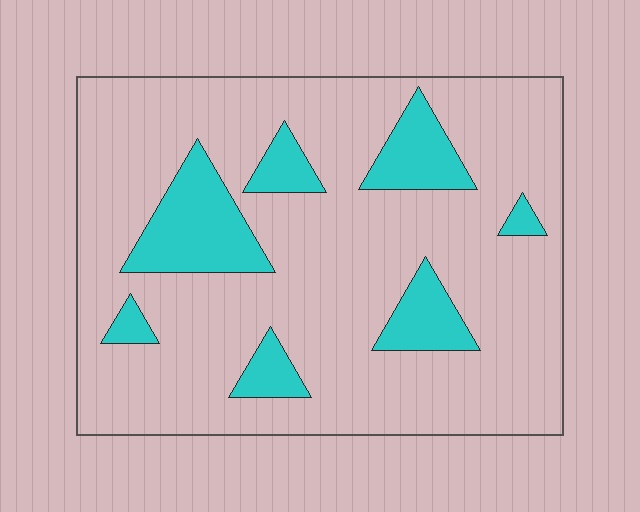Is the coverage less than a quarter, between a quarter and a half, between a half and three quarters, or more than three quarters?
Less than a quarter.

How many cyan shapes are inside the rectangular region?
7.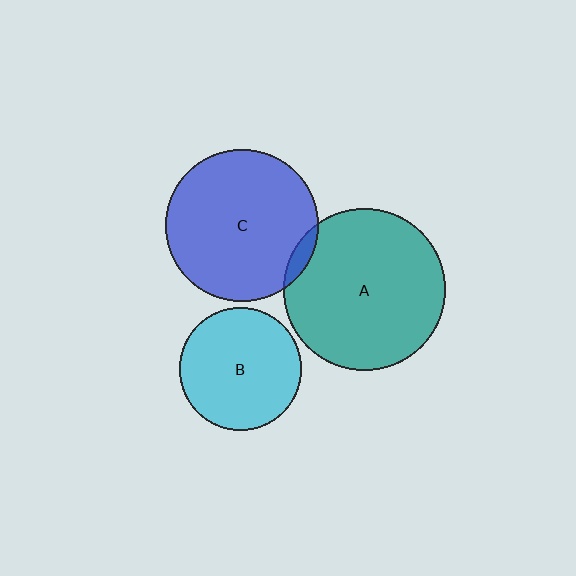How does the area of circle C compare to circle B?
Approximately 1.5 times.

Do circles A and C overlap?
Yes.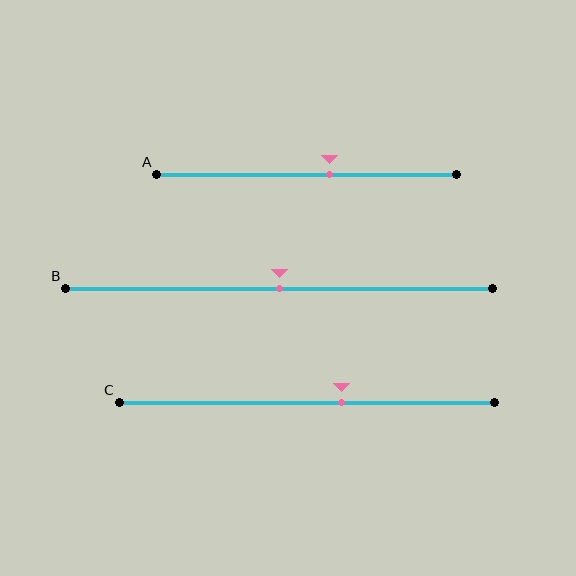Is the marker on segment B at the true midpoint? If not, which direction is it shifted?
Yes, the marker on segment B is at the true midpoint.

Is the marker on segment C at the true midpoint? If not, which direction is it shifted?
No, the marker on segment C is shifted to the right by about 9% of the segment length.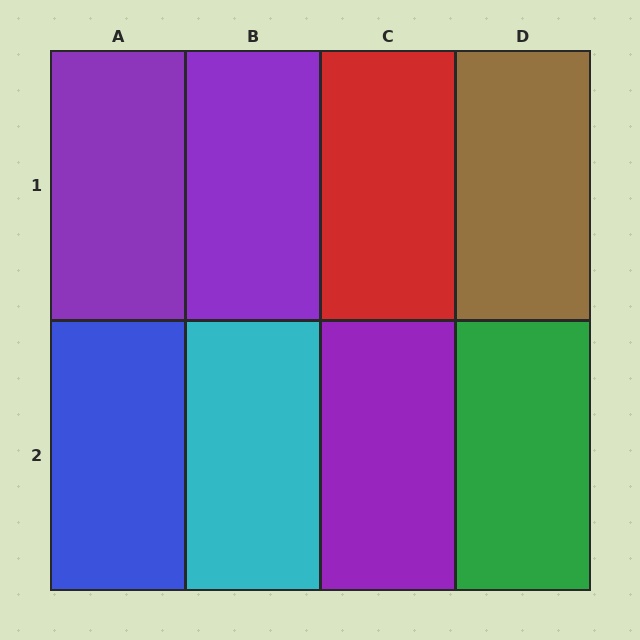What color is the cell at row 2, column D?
Green.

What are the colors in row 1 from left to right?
Purple, purple, red, brown.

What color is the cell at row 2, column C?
Purple.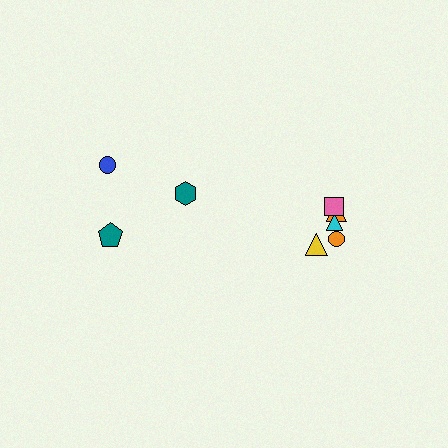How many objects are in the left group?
There are 3 objects.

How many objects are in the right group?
There are 5 objects.